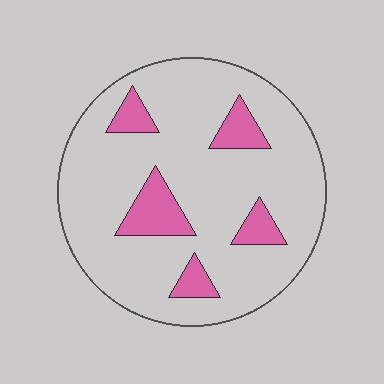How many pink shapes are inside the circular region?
5.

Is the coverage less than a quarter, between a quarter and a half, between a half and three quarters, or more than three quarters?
Less than a quarter.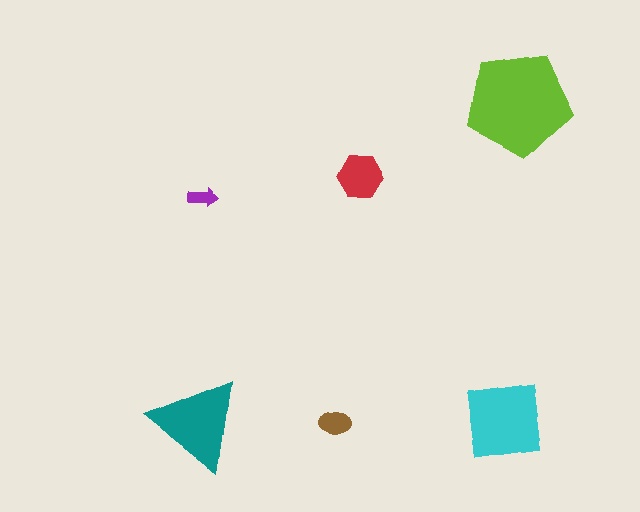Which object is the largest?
The lime pentagon.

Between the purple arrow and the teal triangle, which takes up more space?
The teal triangle.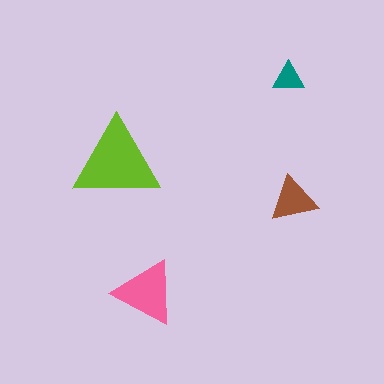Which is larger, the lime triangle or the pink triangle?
The lime one.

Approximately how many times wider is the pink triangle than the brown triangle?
About 1.5 times wider.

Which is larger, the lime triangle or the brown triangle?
The lime one.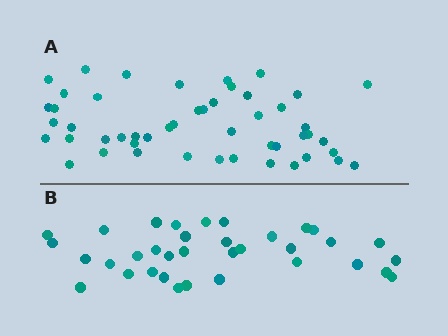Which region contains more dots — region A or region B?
Region A (the top region) has more dots.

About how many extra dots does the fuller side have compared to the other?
Region A has approximately 15 more dots than region B.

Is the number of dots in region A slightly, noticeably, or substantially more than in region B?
Region A has noticeably more, but not dramatically so. The ratio is roughly 1.4 to 1.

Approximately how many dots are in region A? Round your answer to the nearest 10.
About 50 dots. (The exact count is 49, which rounds to 50.)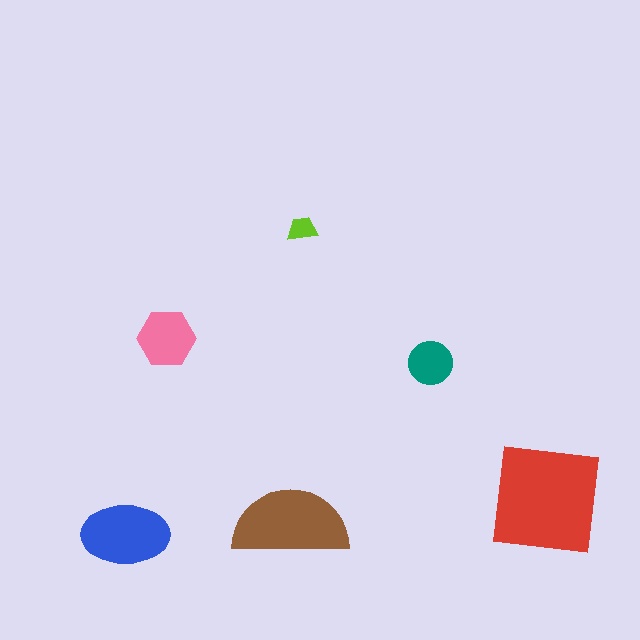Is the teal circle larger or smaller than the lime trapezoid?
Larger.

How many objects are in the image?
There are 6 objects in the image.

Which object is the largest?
The red square.